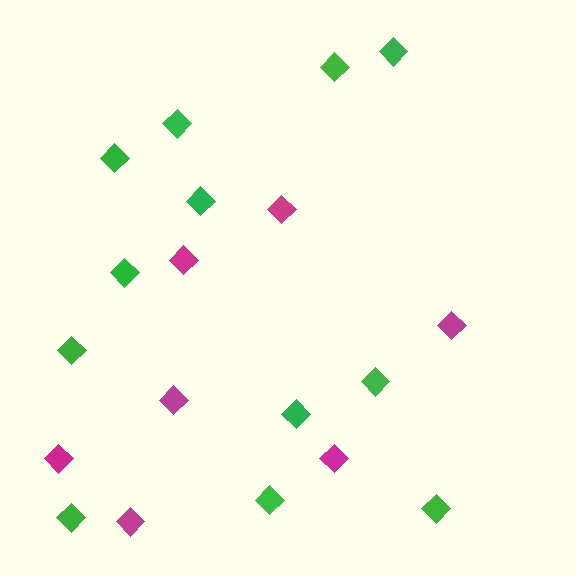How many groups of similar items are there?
There are 2 groups: one group of magenta diamonds (7) and one group of green diamonds (12).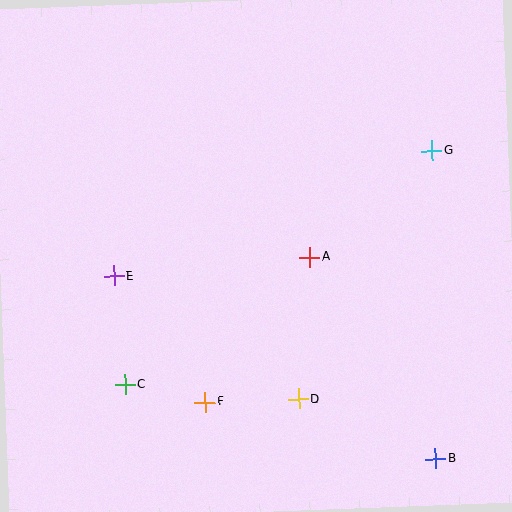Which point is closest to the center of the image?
Point A at (310, 257) is closest to the center.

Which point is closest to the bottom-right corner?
Point B is closest to the bottom-right corner.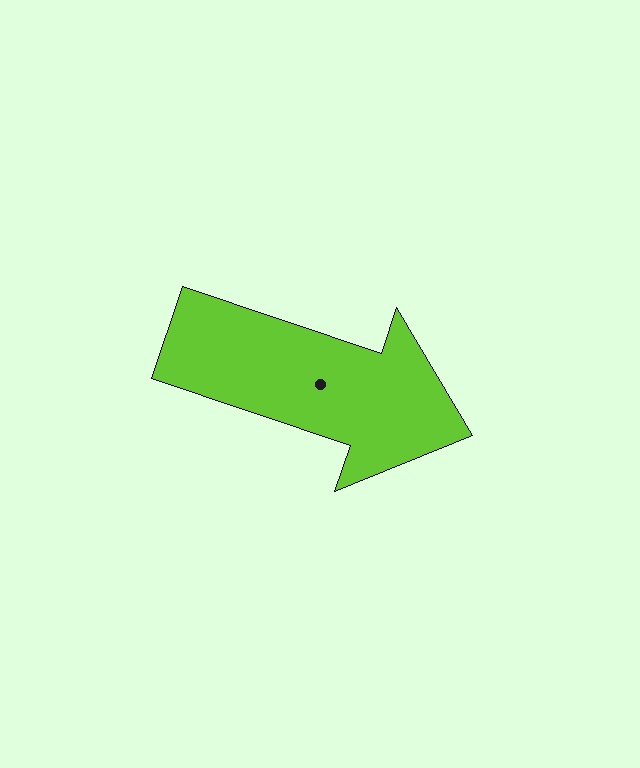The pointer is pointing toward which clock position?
Roughly 4 o'clock.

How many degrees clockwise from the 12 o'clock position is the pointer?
Approximately 109 degrees.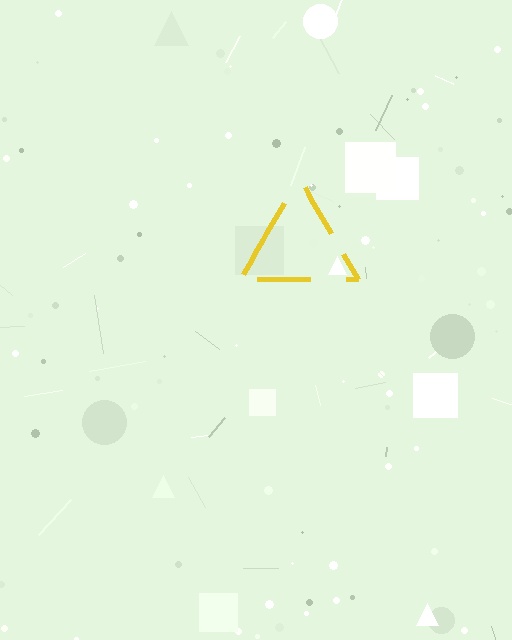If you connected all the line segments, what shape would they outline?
They would outline a triangle.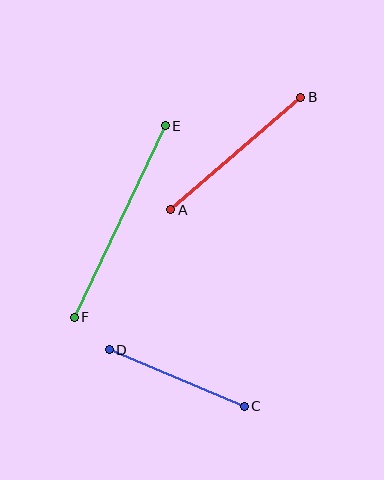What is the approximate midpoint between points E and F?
The midpoint is at approximately (120, 222) pixels.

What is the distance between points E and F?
The distance is approximately 212 pixels.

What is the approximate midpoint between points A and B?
The midpoint is at approximately (236, 154) pixels.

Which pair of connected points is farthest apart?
Points E and F are farthest apart.